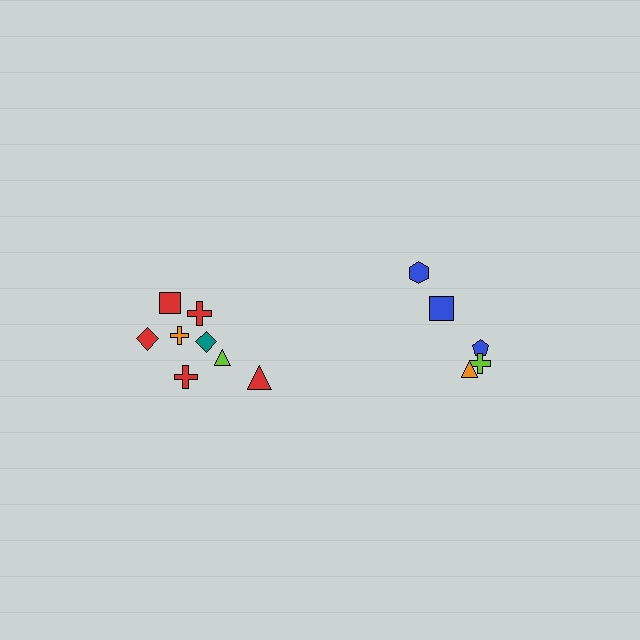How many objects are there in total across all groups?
There are 13 objects.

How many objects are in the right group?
There are 5 objects.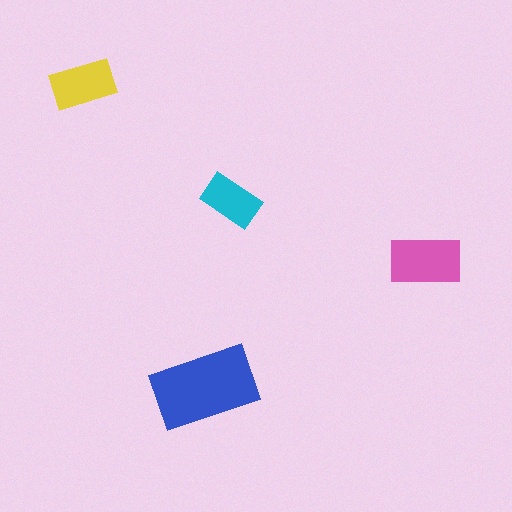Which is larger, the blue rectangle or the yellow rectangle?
The blue one.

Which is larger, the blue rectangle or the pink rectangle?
The blue one.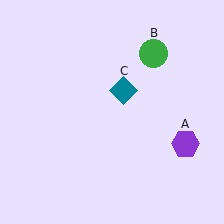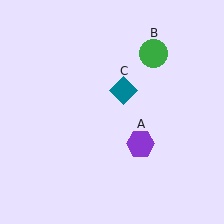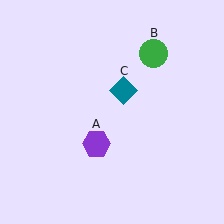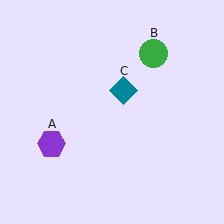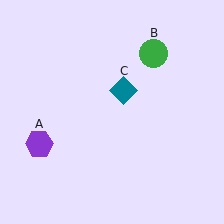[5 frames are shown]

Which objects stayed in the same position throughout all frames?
Green circle (object B) and teal diamond (object C) remained stationary.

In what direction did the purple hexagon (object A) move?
The purple hexagon (object A) moved left.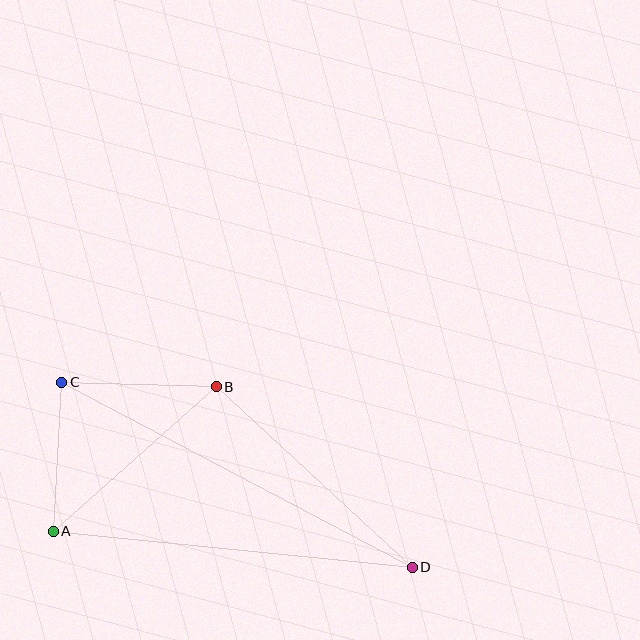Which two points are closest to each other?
Points A and C are closest to each other.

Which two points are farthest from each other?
Points C and D are farthest from each other.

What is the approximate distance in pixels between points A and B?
The distance between A and B is approximately 218 pixels.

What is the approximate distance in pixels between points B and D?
The distance between B and D is approximately 266 pixels.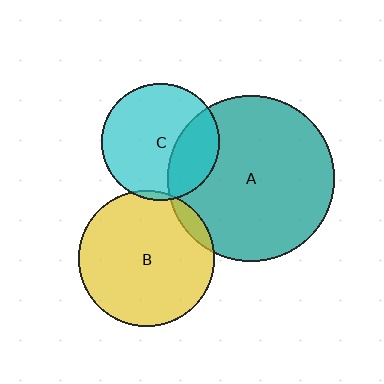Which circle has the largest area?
Circle A (teal).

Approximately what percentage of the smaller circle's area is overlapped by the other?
Approximately 5%.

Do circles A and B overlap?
Yes.